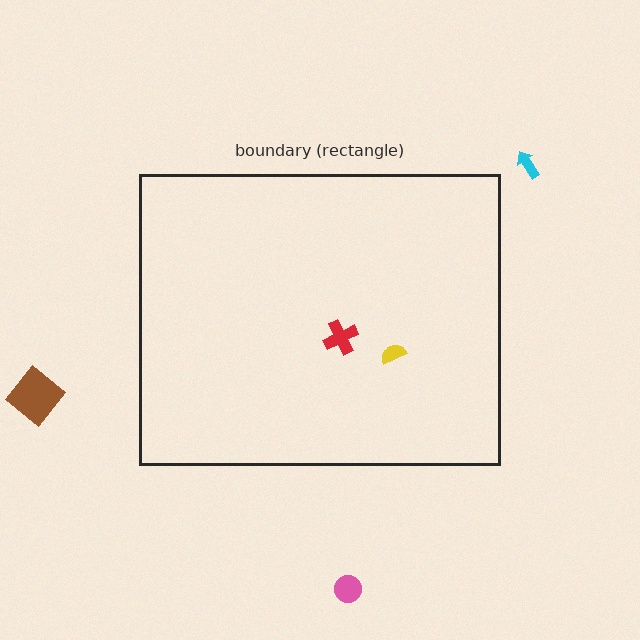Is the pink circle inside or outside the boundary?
Outside.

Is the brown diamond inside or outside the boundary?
Outside.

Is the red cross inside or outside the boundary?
Inside.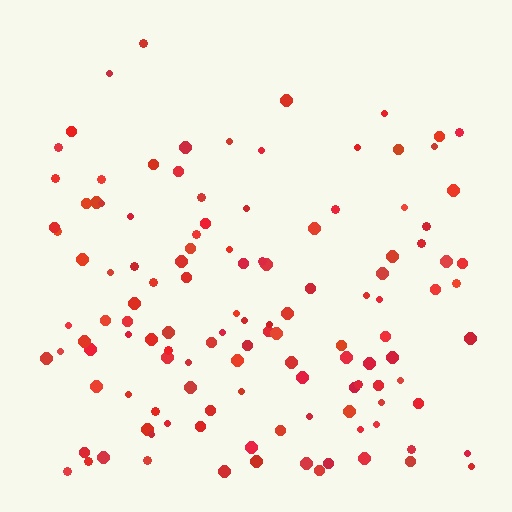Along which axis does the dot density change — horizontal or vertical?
Vertical.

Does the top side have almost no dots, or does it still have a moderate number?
Still a moderate number, just noticeably fewer than the bottom.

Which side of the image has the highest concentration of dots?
The bottom.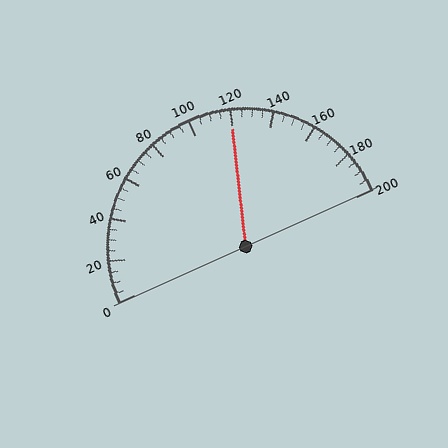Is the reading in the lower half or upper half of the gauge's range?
The reading is in the upper half of the range (0 to 200).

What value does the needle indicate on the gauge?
The needle indicates approximately 120.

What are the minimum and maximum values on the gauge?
The gauge ranges from 0 to 200.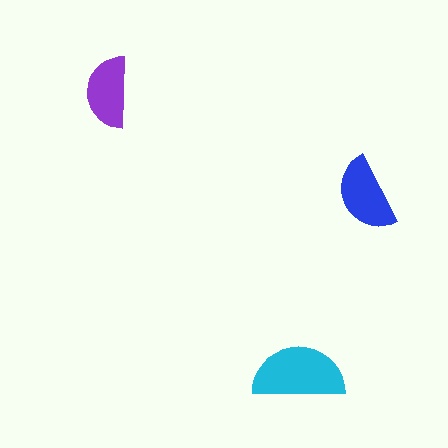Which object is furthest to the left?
The purple semicircle is leftmost.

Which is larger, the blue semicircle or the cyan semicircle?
The cyan one.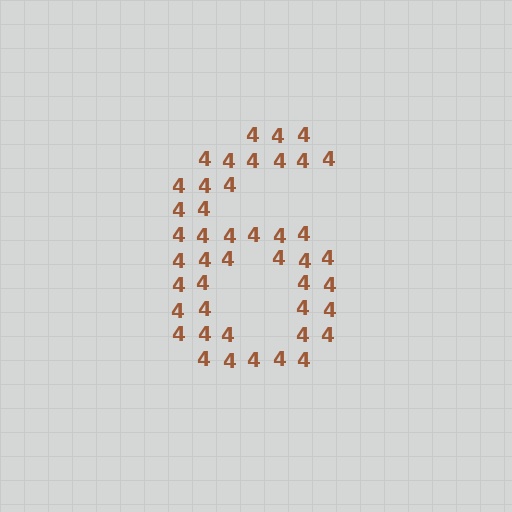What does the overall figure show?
The overall figure shows the digit 6.